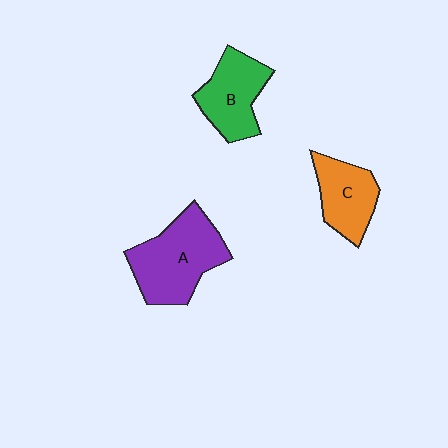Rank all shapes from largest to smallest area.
From largest to smallest: A (purple), B (green), C (orange).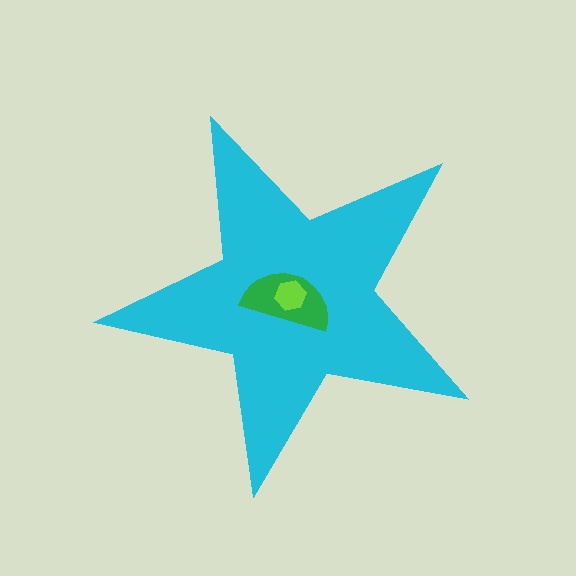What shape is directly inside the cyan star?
The green semicircle.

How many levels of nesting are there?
3.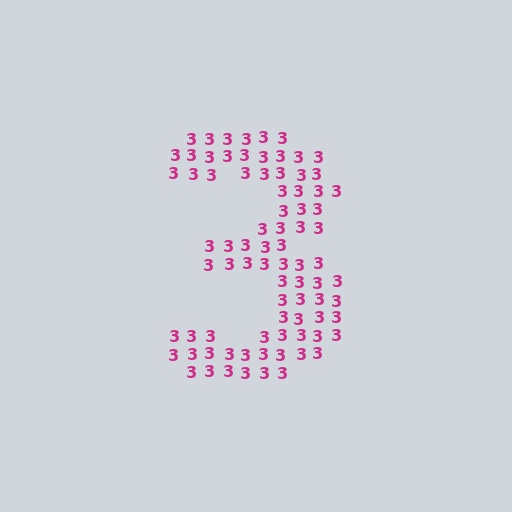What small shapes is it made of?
It is made of small digit 3's.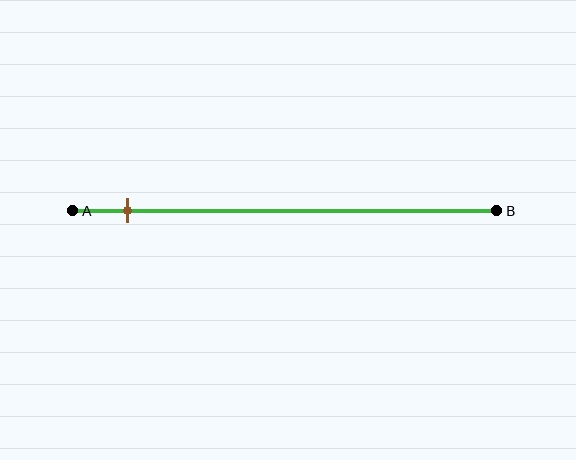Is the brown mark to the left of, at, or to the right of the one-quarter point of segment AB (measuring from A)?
The brown mark is to the left of the one-quarter point of segment AB.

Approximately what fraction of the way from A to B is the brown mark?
The brown mark is approximately 15% of the way from A to B.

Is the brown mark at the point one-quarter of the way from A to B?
No, the mark is at about 15% from A, not at the 25% one-quarter point.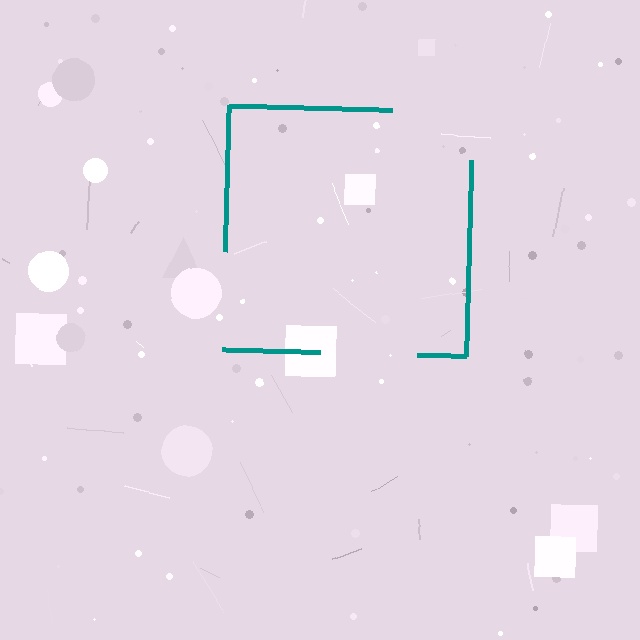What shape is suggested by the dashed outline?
The dashed outline suggests a square.